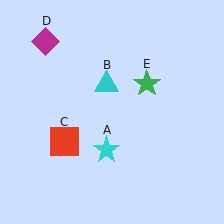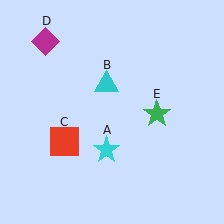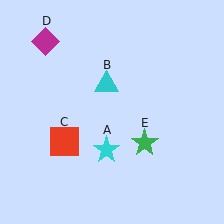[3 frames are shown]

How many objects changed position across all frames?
1 object changed position: green star (object E).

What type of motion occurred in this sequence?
The green star (object E) rotated clockwise around the center of the scene.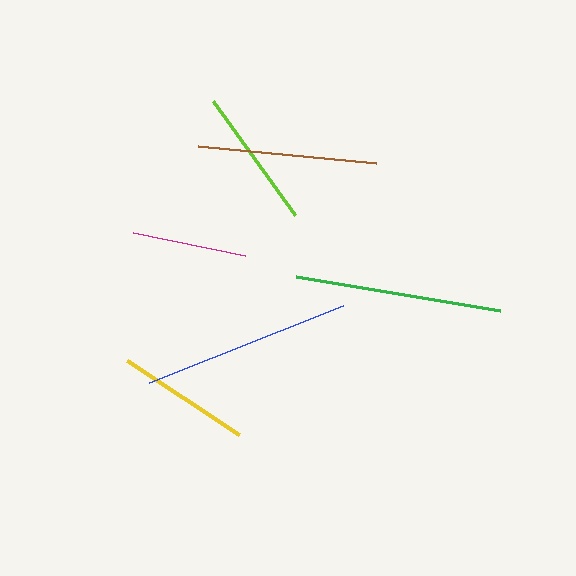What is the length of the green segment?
The green segment is approximately 207 pixels long.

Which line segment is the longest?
The blue line is the longest at approximately 208 pixels.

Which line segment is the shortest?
The magenta line is the shortest at approximately 114 pixels.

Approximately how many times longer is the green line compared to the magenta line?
The green line is approximately 1.8 times the length of the magenta line.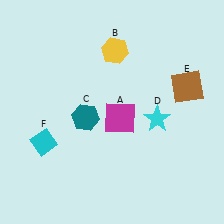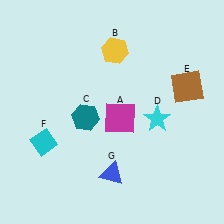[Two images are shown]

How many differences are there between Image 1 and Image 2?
There is 1 difference between the two images.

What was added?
A blue triangle (G) was added in Image 2.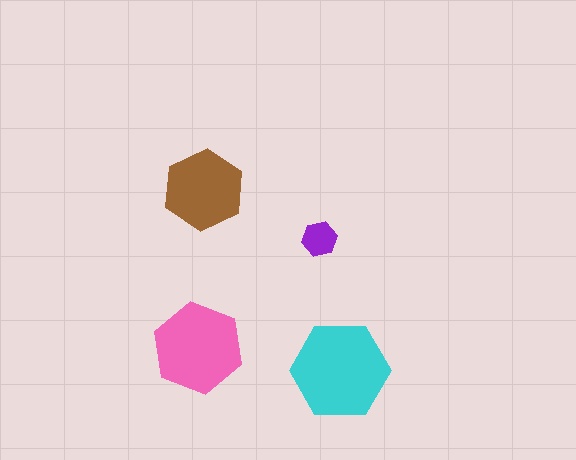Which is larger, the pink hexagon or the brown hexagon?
The pink one.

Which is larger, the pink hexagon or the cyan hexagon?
The cyan one.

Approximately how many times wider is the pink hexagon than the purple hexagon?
About 2.5 times wider.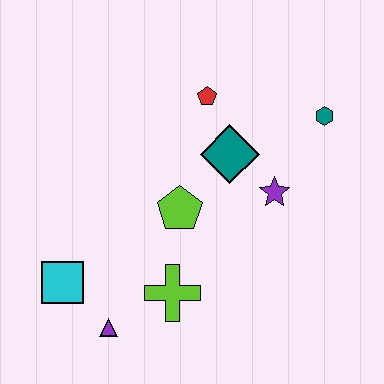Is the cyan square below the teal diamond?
Yes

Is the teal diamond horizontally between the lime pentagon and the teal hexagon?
Yes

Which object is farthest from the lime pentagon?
The teal hexagon is farthest from the lime pentagon.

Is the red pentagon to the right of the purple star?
No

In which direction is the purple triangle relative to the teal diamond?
The purple triangle is below the teal diamond.